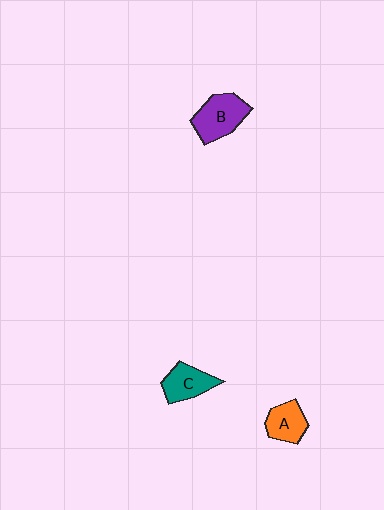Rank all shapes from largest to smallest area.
From largest to smallest: B (purple), C (teal), A (orange).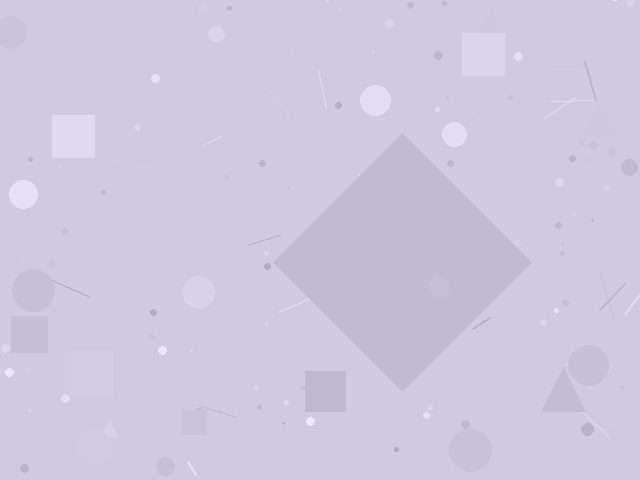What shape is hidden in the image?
A diamond is hidden in the image.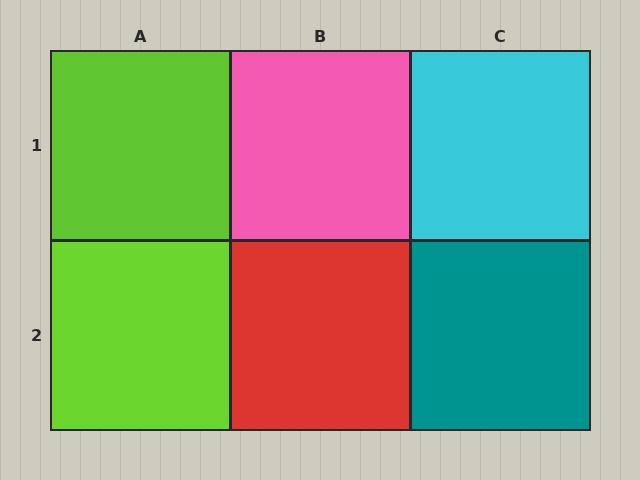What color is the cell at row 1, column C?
Cyan.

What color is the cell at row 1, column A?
Lime.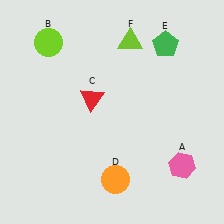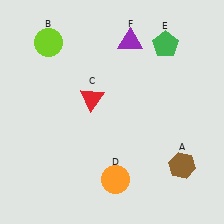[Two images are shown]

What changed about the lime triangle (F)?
In Image 1, F is lime. In Image 2, it changed to purple.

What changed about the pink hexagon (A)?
In Image 1, A is pink. In Image 2, it changed to brown.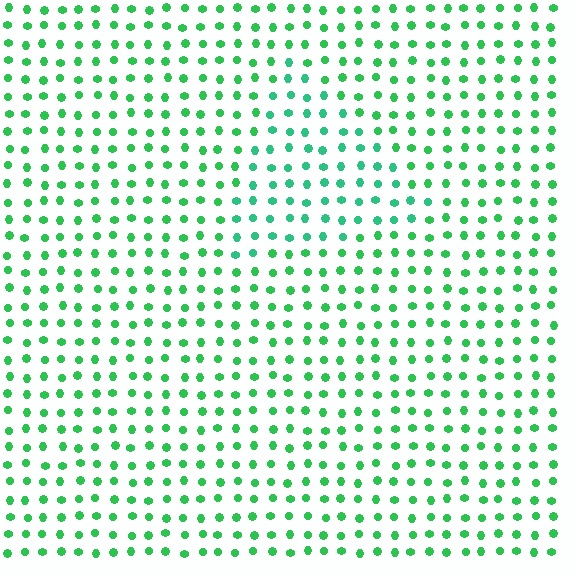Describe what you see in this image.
The image is filled with small green elements in a uniform arrangement. A triangle-shaped region is visible where the elements are tinted to a slightly different hue, forming a subtle color boundary.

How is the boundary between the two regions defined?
The boundary is defined purely by a slight shift in hue (about 20 degrees). Spacing, size, and orientation are identical on both sides.